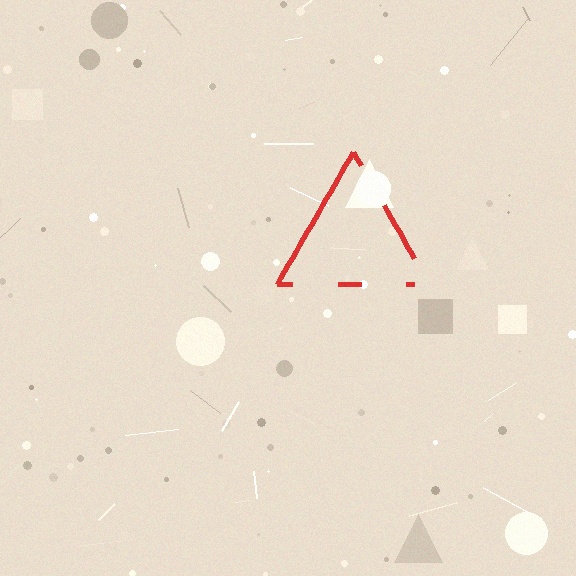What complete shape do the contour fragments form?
The contour fragments form a triangle.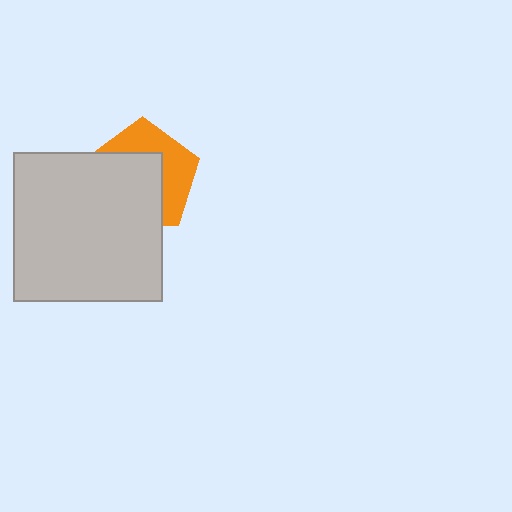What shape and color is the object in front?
The object in front is a light gray square.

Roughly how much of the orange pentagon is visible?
A small part of it is visible (roughly 42%).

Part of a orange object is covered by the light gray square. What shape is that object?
It is a pentagon.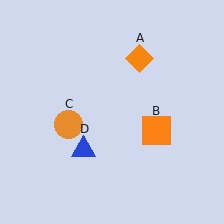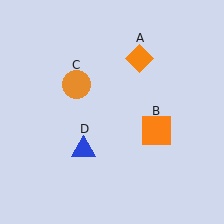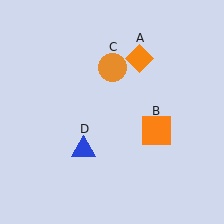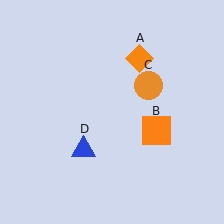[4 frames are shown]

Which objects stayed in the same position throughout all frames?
Orange diamond (object A) and orange square (object B) and blue triangle (object D) remained stationary.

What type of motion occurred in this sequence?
The orange circle (object C) rotated clockwise around the center of the scene.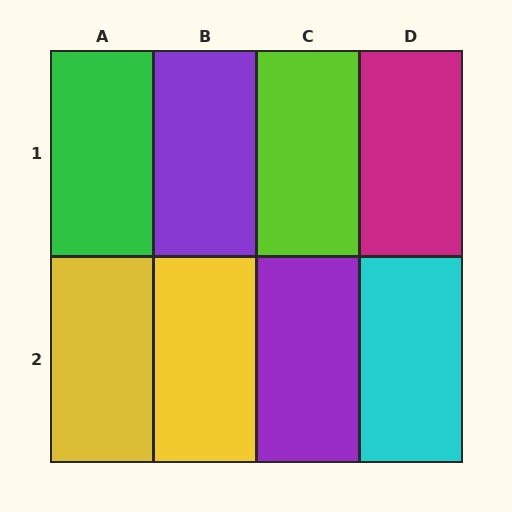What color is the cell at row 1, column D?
Magenta.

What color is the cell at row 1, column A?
Green.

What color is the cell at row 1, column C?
Lime.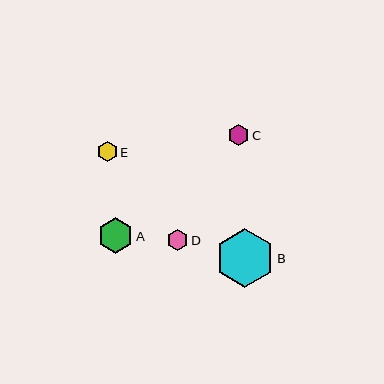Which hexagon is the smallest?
Hexagon E is the smallest with a size of approximately 20 pixels.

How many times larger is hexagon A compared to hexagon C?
Hexagon A is approximately 1.6 times the size of hexagon C.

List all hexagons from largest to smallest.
From largest to smallest: B, A, C, D, E.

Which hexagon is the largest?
Hexagon B is the largest with a size of approximately 58 pixels.